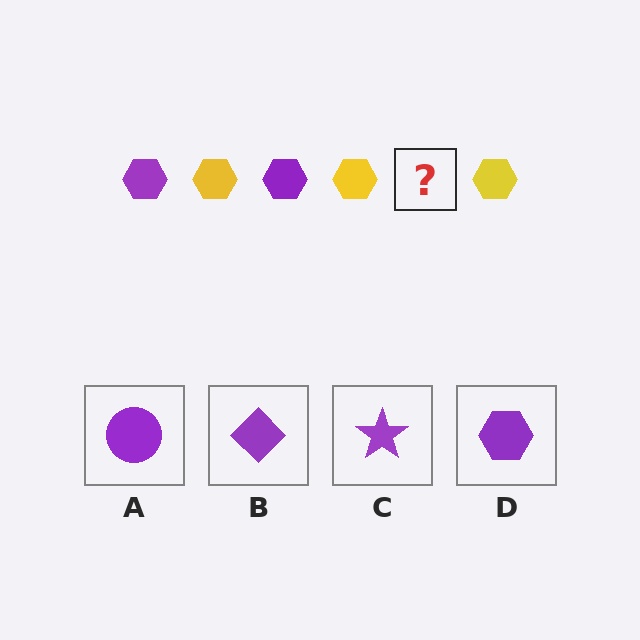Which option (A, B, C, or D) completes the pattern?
D.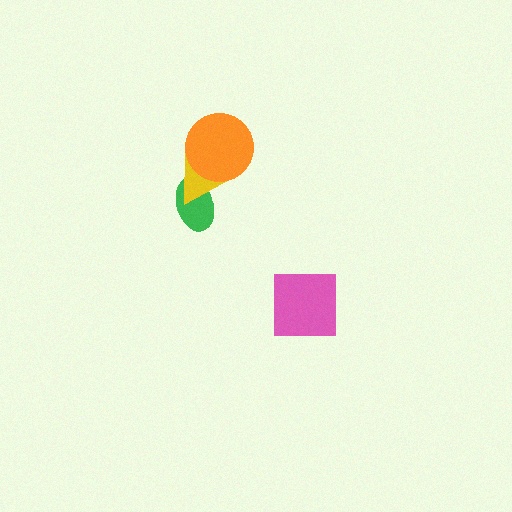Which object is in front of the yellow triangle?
The orange circle is in front of the yellow triangle.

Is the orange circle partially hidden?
No, no other shape covers it.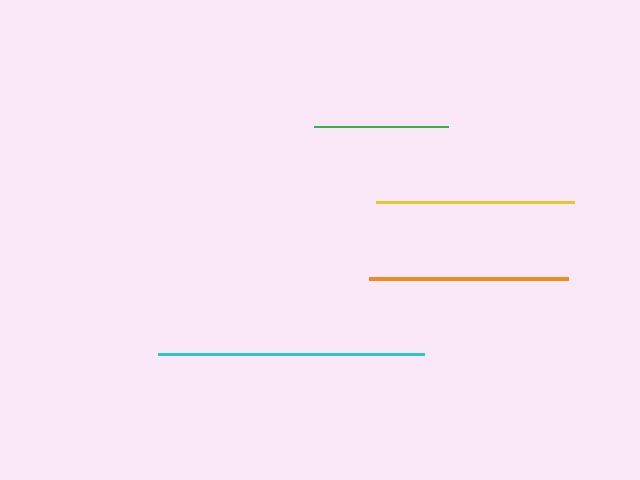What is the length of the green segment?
The green segment is approximately 134 pixels long.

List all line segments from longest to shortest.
From longest to shortest: cyan, orange, yellow, green.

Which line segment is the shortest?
The green line is the shortest at approximately 134 pixels.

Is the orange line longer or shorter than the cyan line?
The cyan line is longer than the orange line.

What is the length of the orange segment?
The orange segment is approximately 199 pixels long.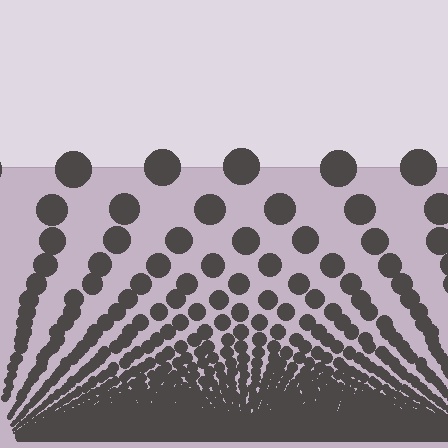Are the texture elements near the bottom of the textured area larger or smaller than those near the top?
Smaller. The gradient is inverted — elements near the bottom are smaller and denser.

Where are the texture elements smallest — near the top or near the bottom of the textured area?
Near the bottom.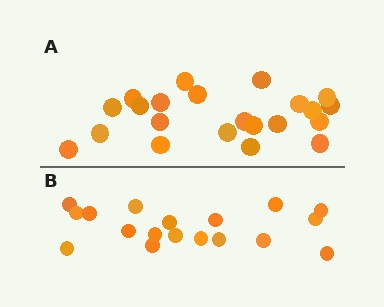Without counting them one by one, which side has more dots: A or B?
Region A (the top region) has more dots.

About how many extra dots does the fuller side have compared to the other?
Region A has about 4 more dots than region B.